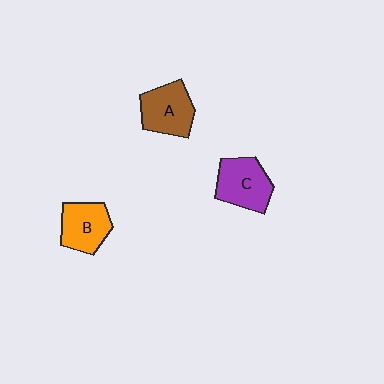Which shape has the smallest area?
Shape B (orange).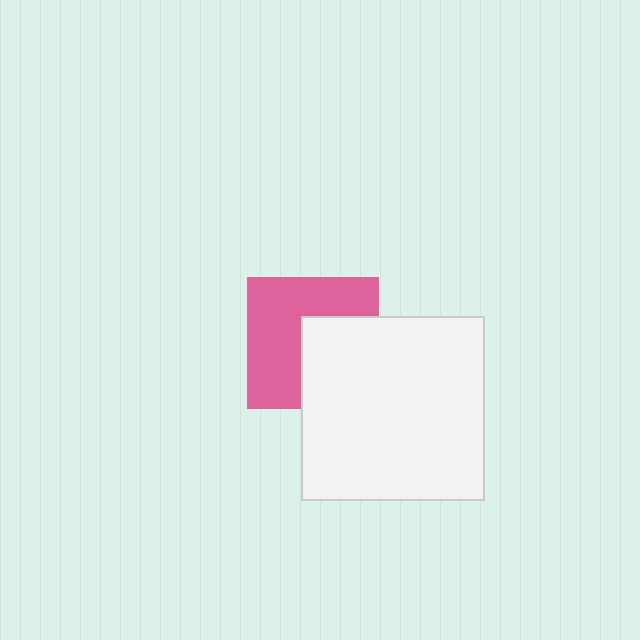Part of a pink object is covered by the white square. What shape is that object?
It is a square.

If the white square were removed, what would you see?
You would see the complete pink square.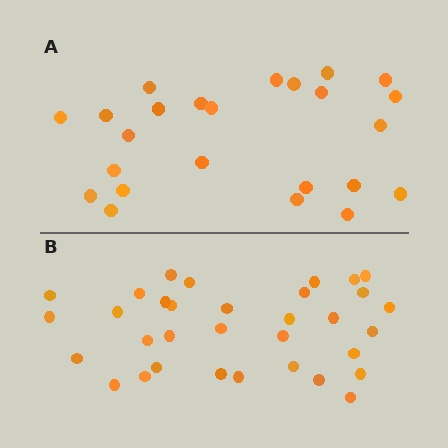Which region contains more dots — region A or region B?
Region B (the bottom region) has more dots.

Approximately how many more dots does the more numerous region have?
Region B has roughly 8 or so more dots than region A.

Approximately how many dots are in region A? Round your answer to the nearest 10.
About 20 dots. (The exact count is 24, which rounds to 20.)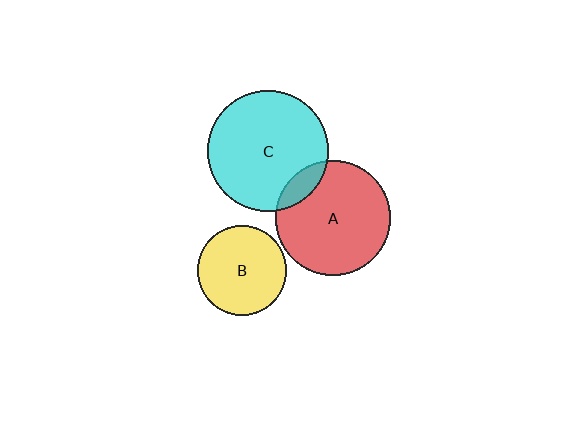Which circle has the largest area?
Circle C (cyan).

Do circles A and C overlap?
Yes.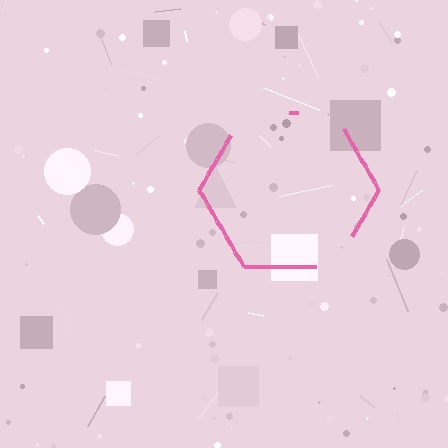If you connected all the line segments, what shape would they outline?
They would outline a hexagon.